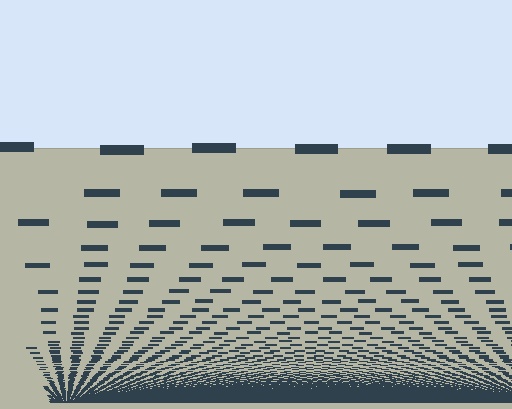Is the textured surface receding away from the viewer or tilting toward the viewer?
The surface appears to tilt toward the viewer. Texture elements get larger and sparser toward the top.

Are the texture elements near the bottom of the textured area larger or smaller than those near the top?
Smaller. The gradient is inverted — elements near the bottom are smaller and denser.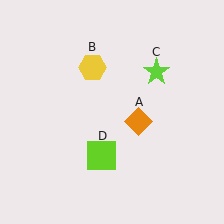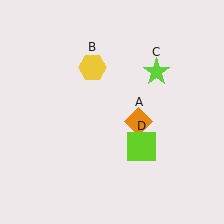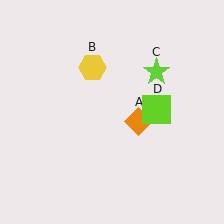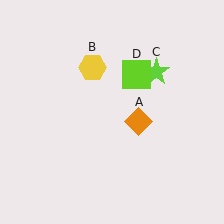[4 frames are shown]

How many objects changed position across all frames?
1 object changed position: lime square (object D).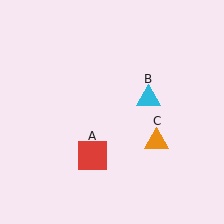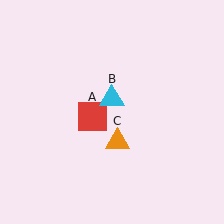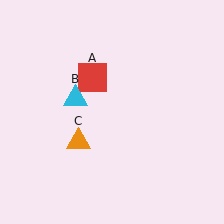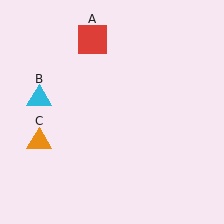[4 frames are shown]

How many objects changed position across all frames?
3 objects changed position: red square (object A), cyan triangle (object B), orange triangle (object C).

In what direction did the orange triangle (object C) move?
The orange triangle (object C) moved left.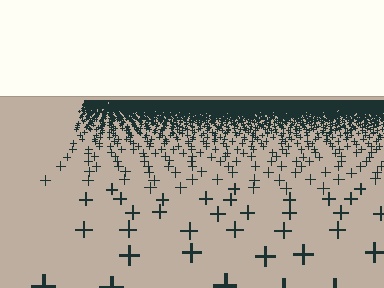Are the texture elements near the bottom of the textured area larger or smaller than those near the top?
Larger. Near the bottom, elements are closer to the viewer and appear at a bigger on-screen size.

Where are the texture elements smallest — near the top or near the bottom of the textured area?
Near the top.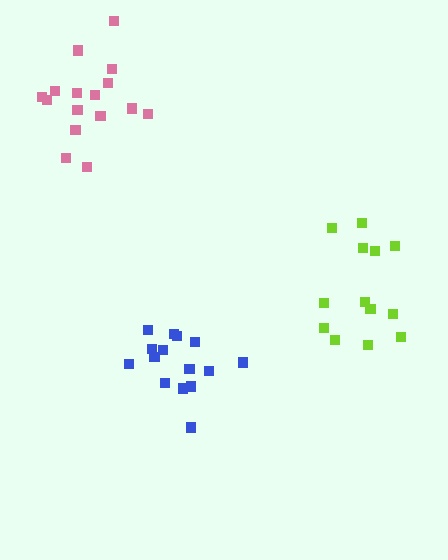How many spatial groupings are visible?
There are 3 spatial groupings.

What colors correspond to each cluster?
The clusters are colored: lime, blue, pink.